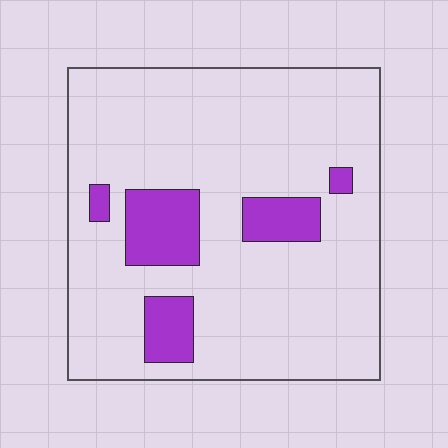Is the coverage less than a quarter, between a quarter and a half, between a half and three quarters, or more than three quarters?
Less than a quarter.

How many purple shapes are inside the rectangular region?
5.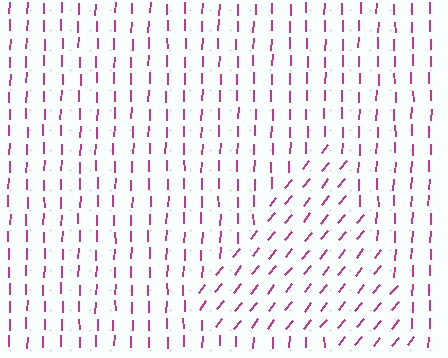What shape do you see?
I see a triangle.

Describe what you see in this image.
The image is filled with small magenta line segments. A triangle region in the image has lines oriented differently from the surrounding lines, creating a visible texture boundary.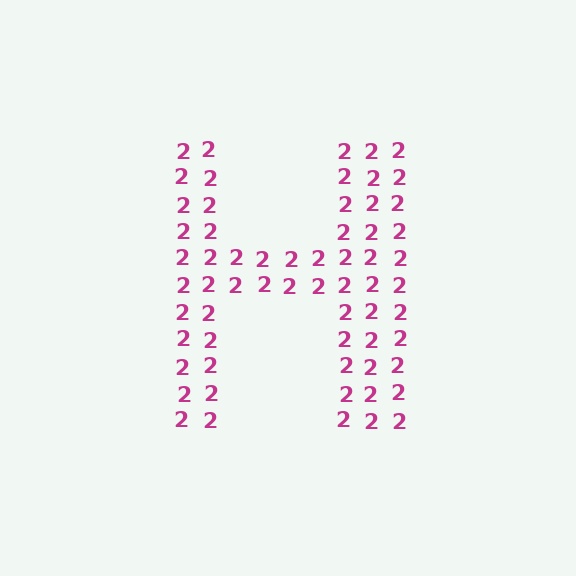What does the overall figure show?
The overall figure shows the letter H.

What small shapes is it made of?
It is made of small digit 2's.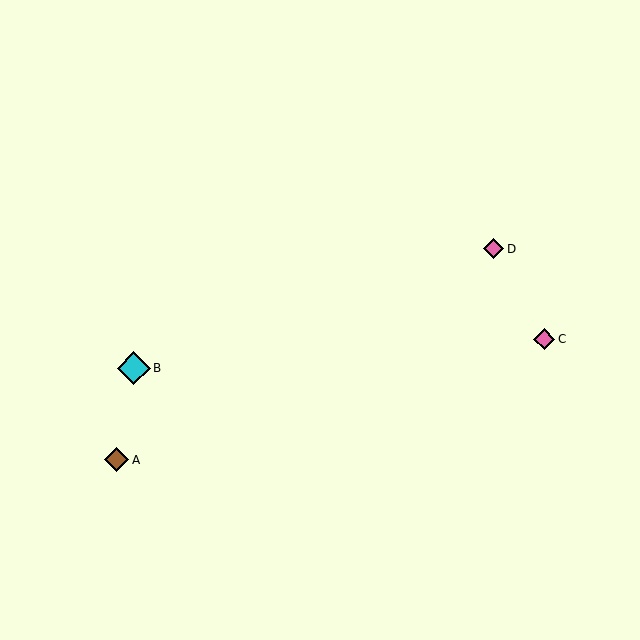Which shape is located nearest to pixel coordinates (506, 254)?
The pink diamond (labeled D) at (493, 249) is nearest to that location.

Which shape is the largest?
The cyan diamond (labeled B) is the largest.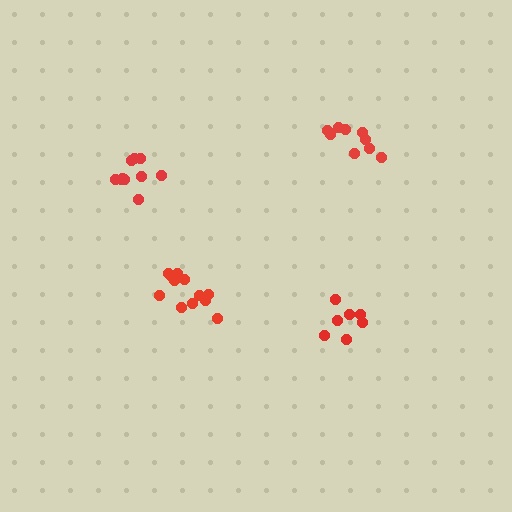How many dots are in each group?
Group 1: 10 dots, Group 2: 9 dots, Group 3: 12 dots, Group 4: 7 dots (38 total).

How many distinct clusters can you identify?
There are 4 distinct clusters.